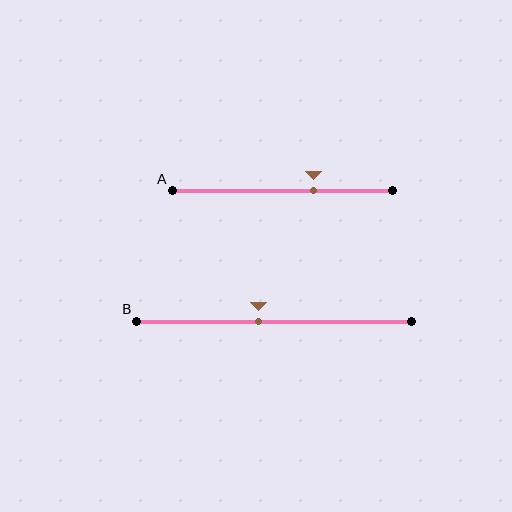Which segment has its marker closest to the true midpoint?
Segment B has its marker closest to the true midpoint.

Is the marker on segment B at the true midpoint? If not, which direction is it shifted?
No, the marker on segment B is shifted to the left by about 6% of the segment length.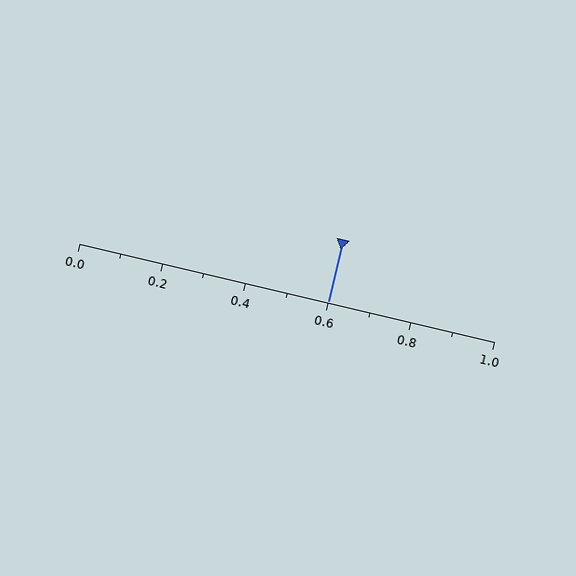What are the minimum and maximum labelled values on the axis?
The axis runs from 0.0 to 1.0.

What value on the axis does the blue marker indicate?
The marker indicates approximately 0.6.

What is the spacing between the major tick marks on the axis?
The major ticks are spaced 0.2 apart.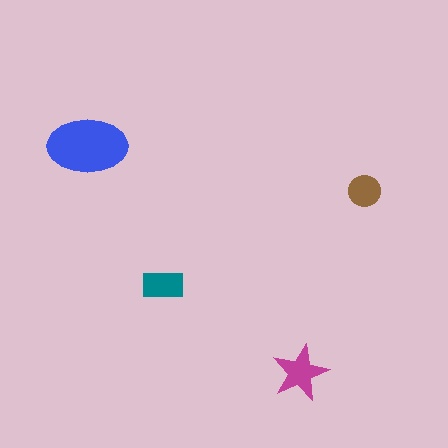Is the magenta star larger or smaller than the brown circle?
Larger.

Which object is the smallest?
The brown circle.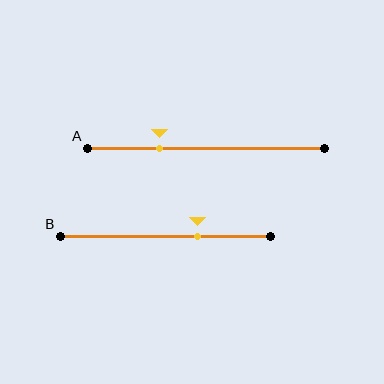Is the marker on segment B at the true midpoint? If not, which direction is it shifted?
No, the marker on segment B is shifted to the right by about 15% of the segment length.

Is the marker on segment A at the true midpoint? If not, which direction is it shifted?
No, the marker on segment A is shifted to the left by about 19% of the segment length.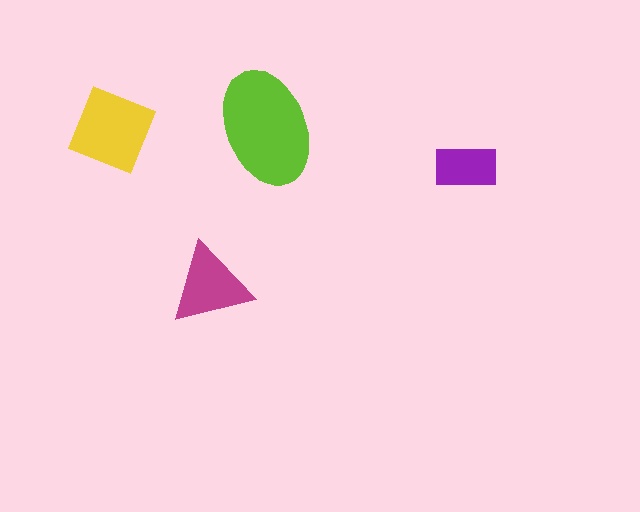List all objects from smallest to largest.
The purple rectangle, the magenta triangle, the yellow square, the lime ellipse.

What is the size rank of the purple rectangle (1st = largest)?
4th.